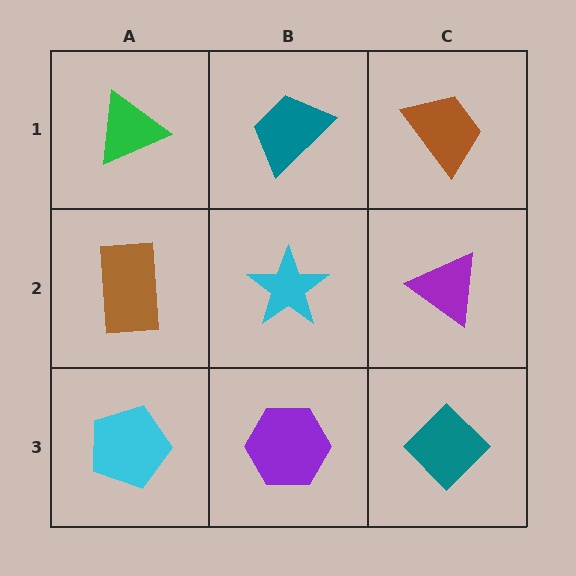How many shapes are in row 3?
3 shapes.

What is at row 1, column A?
A green triangle.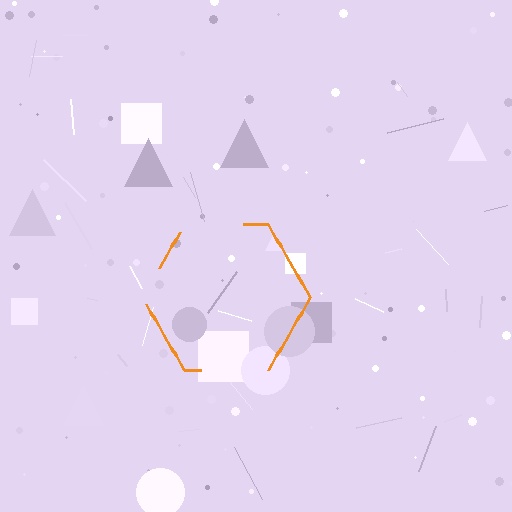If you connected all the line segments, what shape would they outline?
They would outline a hexagon.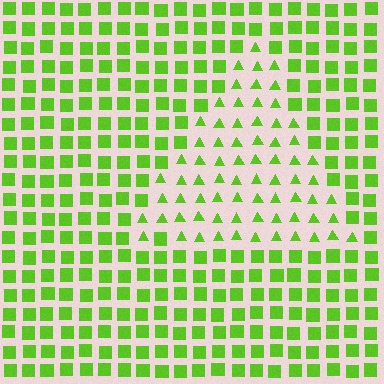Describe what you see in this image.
The image is filled with small lime elements arranged in a uniform grid. A triangle-shaped region contains triangles, while the surrounding area contains squares. The boundary is defined purely by the change in element shape.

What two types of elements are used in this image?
The image uses triangles inside the triangle region and squares outside it.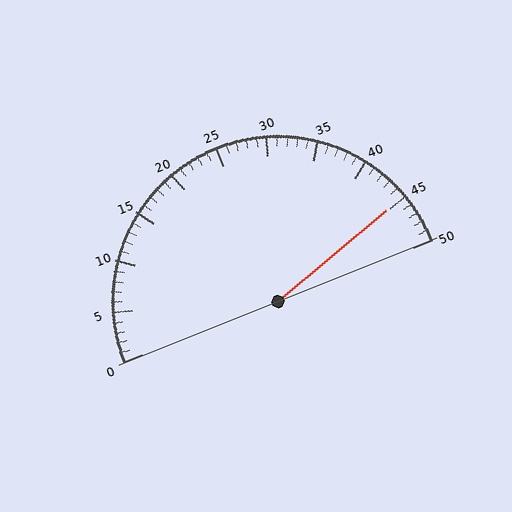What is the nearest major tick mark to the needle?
The nearest major tick mark is 45.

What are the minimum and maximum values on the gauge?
The gauge ranges from 0 to 50.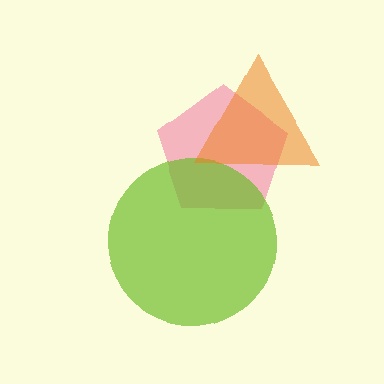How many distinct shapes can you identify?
There are 3 distinct shapes: a pink pentagon, a lime circle, an orange triangle.